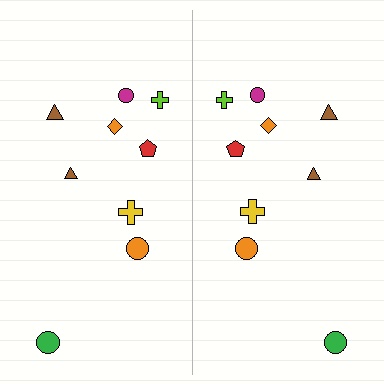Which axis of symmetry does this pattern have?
The pattern has a vertical axis of symmetry running through the center of the image.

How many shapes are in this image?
There are 18 shapes in this image.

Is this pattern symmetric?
Yes, this pattern has bilateral (reflection) symmetry.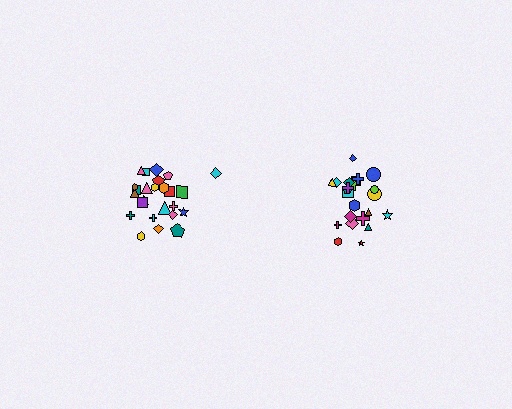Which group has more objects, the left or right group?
The left group.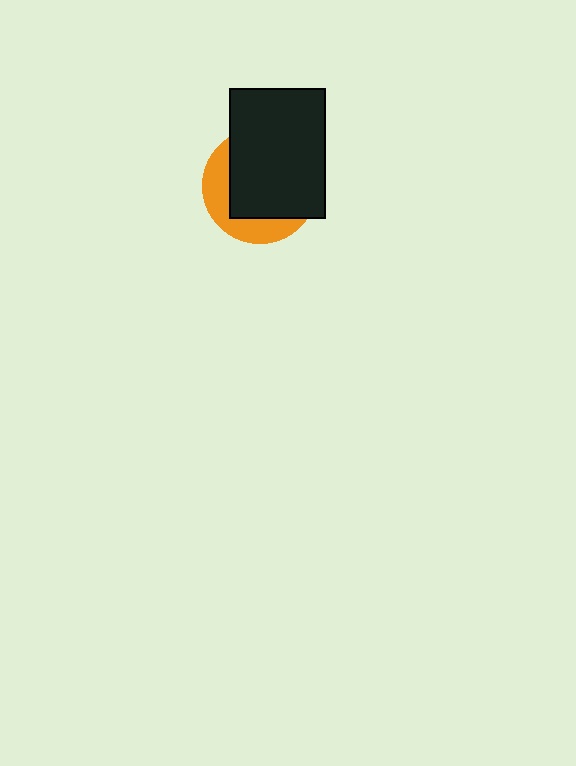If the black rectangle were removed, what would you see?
You would see the complete orange circle.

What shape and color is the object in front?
The object in front is a black rectangle.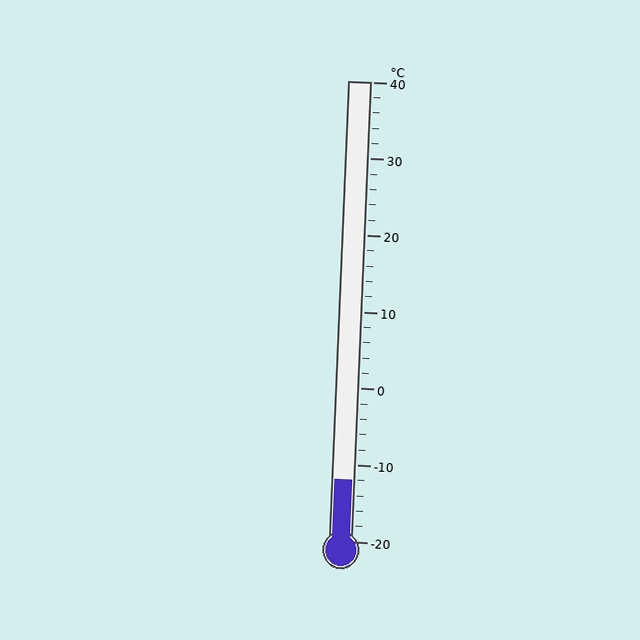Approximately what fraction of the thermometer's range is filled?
The thermometer is filled to approximately 15% of its range.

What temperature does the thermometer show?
The thermometer shows approximately -12°C.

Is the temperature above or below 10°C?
The temperature is below 10°C.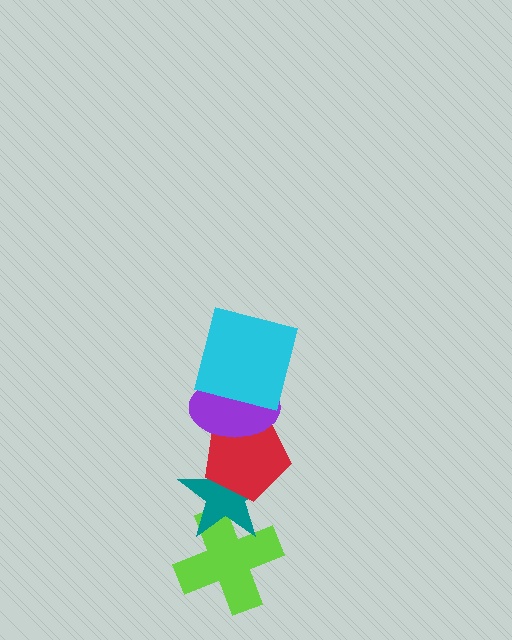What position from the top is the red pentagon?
The red pentagon is 3rd from the top.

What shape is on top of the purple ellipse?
The cyan square is on top of the purple ellipse.